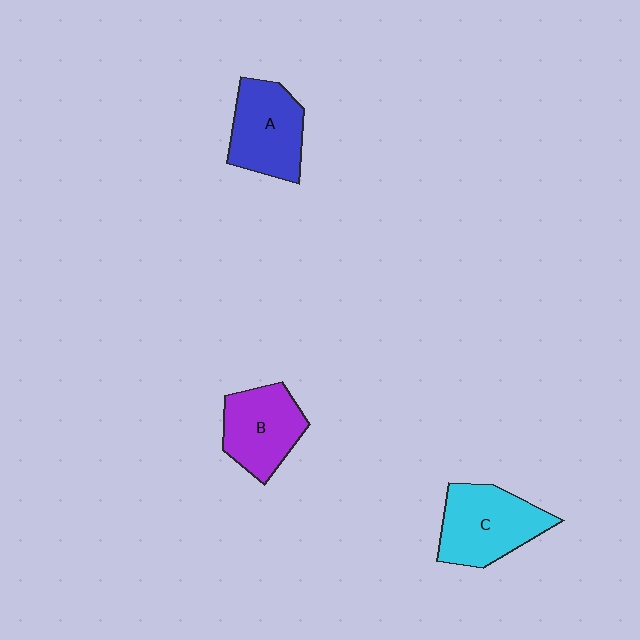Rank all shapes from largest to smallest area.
From largest to smallest: C (cyan), A (blue), B (purple).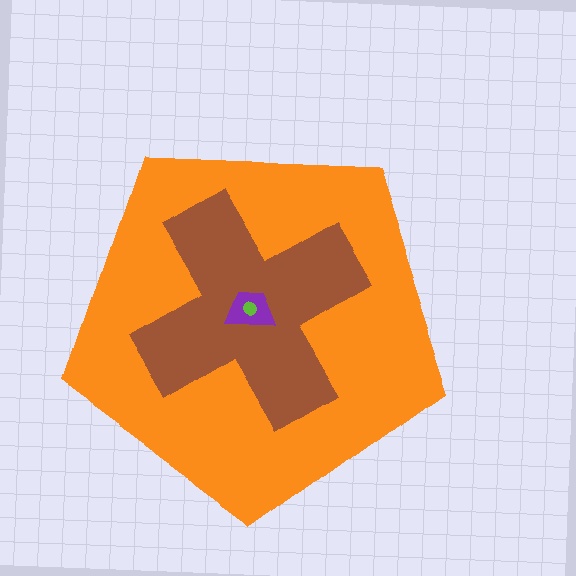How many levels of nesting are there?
4.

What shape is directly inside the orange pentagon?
The brown cross.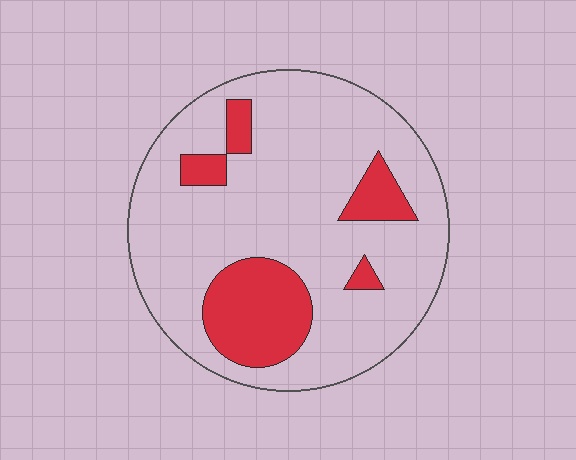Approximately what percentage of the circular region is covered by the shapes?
Approximately 20%.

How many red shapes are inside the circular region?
5.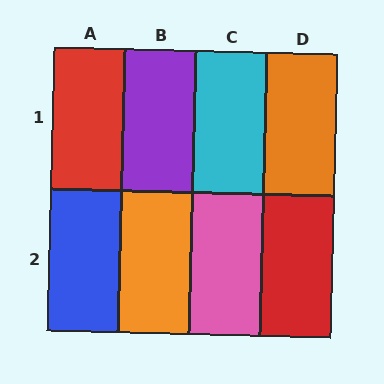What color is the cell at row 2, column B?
Orange.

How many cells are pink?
1 cell is pink.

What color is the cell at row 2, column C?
Pink.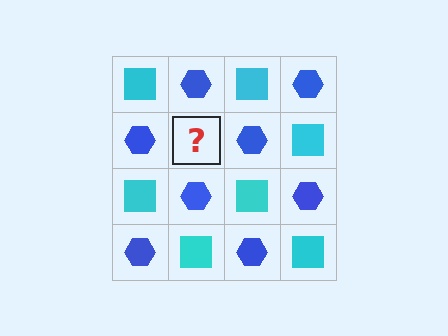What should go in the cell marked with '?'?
The missing cell should contain a cyan square.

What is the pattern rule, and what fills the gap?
The rule is that it alternates cyan square and blue hexagon in a checkerboard pattern. The gap should be filled with a cyan square.